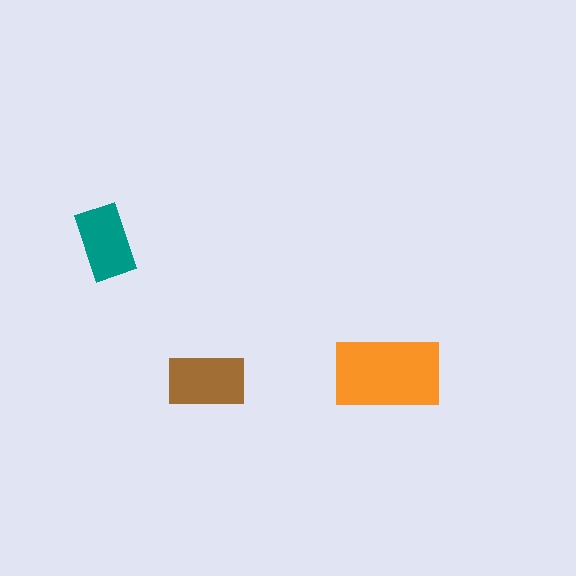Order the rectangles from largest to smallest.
the orange one, the brown one, the teal one.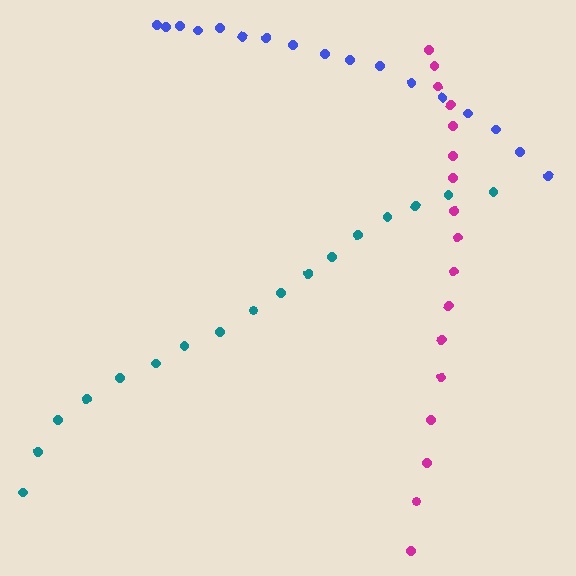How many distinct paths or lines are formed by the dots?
There are 3 distinct paths.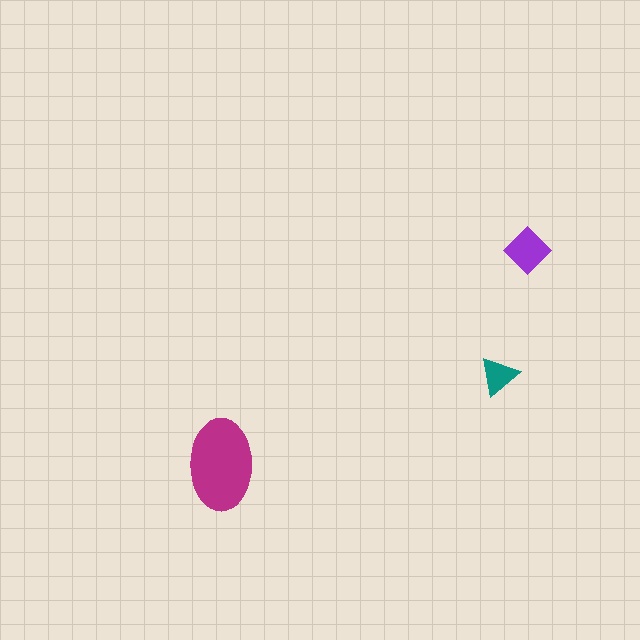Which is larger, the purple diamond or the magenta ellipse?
The magenta ellipse.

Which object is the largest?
The magenta ellipse.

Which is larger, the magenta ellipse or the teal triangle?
The magenta ellipse.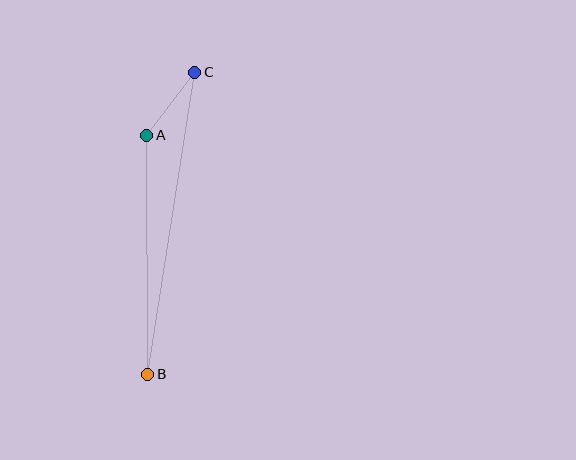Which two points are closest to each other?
Points A and C are closest to each other.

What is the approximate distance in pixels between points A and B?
The distance between A and B is approximately 239 pixels.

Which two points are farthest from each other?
Points B and C are farthest from each other.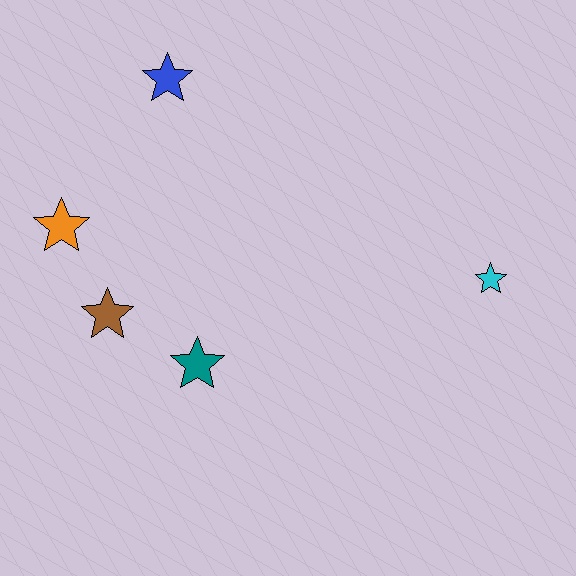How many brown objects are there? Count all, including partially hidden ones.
There is 1 brown object.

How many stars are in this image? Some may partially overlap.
There are 5 stars.